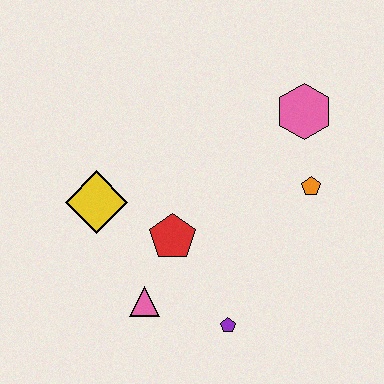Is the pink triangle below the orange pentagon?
Yes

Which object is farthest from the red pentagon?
The pink hexagon is farthest from the red pentagon.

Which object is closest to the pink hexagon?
The orange pentagon is closest to the pink hexagon.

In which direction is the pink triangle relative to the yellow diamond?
The pink triangle is below the yellow diamond.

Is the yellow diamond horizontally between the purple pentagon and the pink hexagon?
No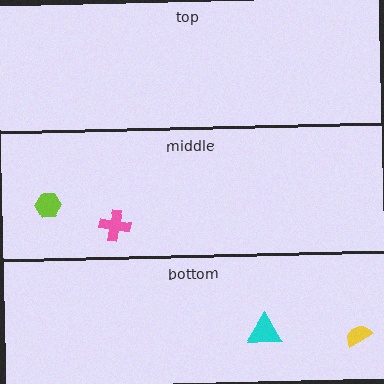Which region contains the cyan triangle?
The bottom region.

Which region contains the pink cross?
The middle region.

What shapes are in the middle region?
The lime hexagon, the pink cross.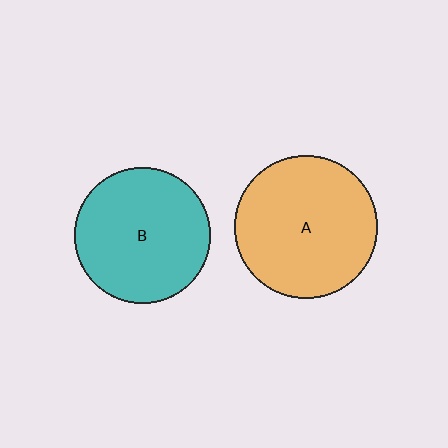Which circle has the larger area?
Circle A (orange).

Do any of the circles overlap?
No, none of the circles overlap.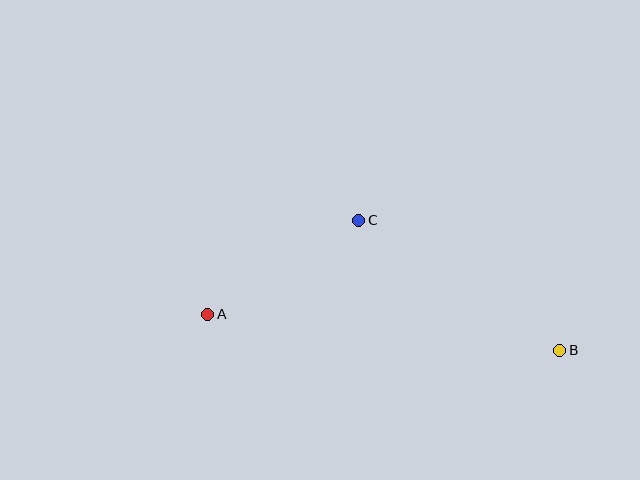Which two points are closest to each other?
Points A and C are closest to each other.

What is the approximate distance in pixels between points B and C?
The distance between B and C is approximately 239 pixels.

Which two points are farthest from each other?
Points A and B are farthest from each other.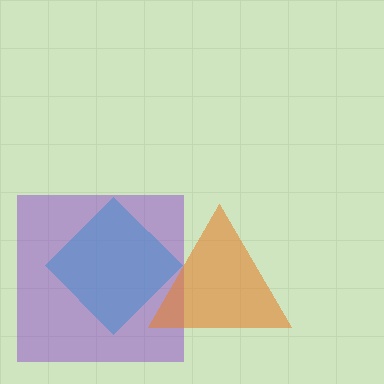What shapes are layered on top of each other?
The layered shapes are: a cyan diamond, a purple square, an orange triangle.